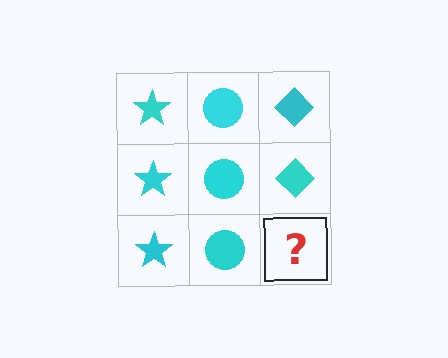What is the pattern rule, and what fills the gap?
The rule is that each column has a consistent shape. The gap should be filled with a cyan diamond.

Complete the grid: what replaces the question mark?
The question mark should be replaced with a cyan diamond.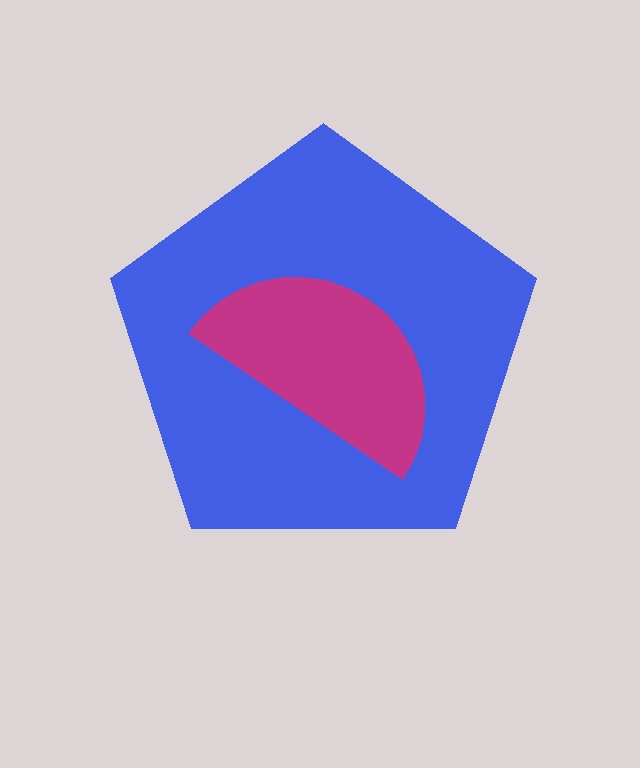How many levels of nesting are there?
2.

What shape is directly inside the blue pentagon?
The magenta semicircle.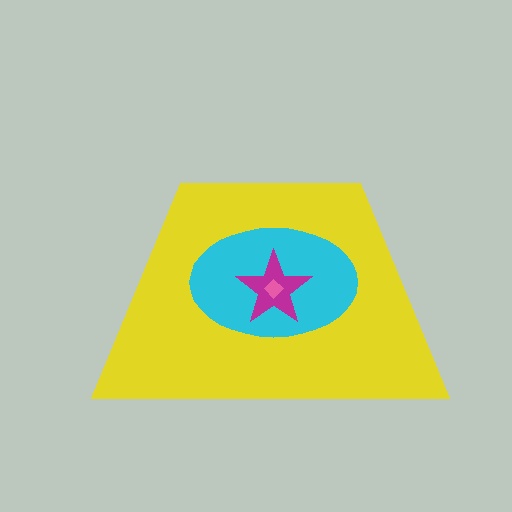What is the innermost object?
The pink diamond.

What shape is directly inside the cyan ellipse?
The magenta star.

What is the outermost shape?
The yellow trapezoid.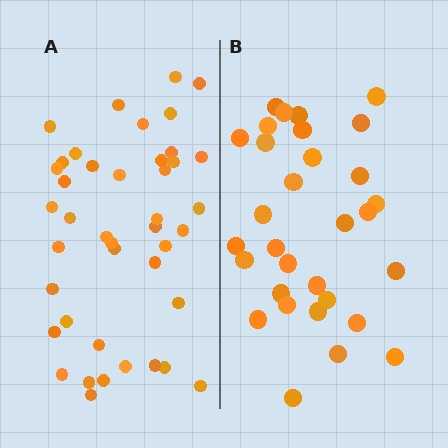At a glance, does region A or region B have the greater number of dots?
Region A (the left region) has more dots.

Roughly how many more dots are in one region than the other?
Region A has roughly 12 or so more dots than region B.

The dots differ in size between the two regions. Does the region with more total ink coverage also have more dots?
No. Region B has more total ink coverage because its dots are larger, but region A actually contains more individual dots. Total area can be misleading — the number of items is what matters here.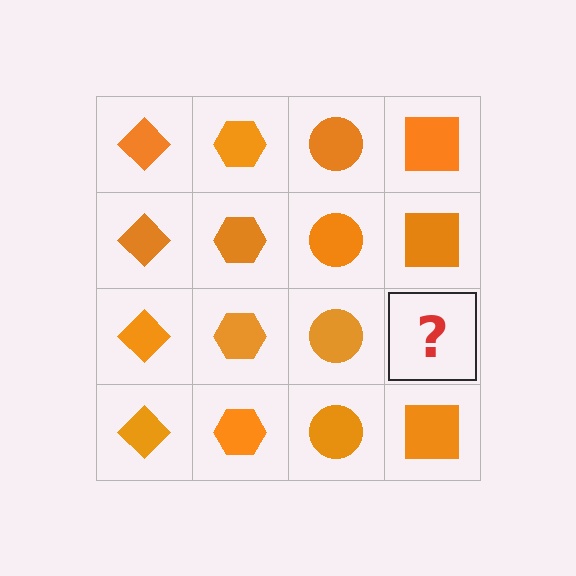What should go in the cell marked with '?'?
The missing cell should contain an orange square.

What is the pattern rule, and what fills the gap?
The rule is that each column has a consistent shape. The gap should be filled with an orange square.